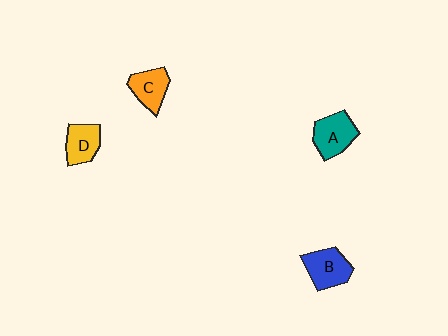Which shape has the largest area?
Shape A (teal).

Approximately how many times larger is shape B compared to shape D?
Approximately 1.2 times.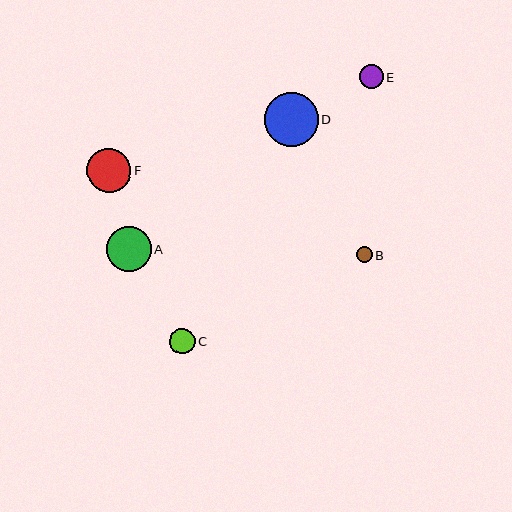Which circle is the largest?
Circle D is the largest with a size of approximately 54 pixels.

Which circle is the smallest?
Circle B is the smallest with a size of approximately 16 pixels.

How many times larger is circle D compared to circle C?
Circle D is approximately 2.1 times the size of circle C.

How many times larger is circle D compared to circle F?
Circle D is approximately 1.2 times the size of circle F.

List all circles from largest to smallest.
From largest to smallest: D, A, F, C, E, B.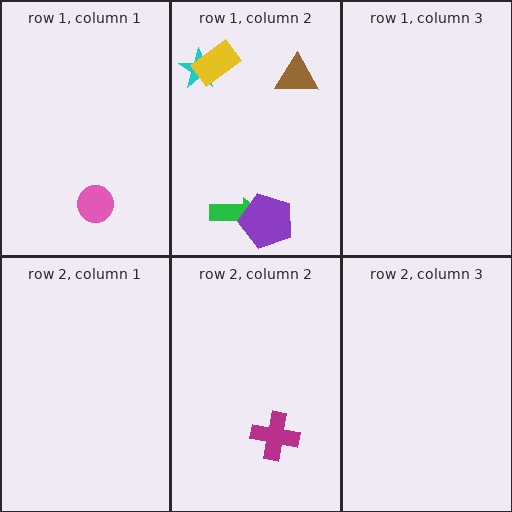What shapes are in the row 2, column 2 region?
The magenta cross.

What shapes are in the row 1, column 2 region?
The cyan star, the brown triangle, the green arrow, the purple pentagon, the yellow rectangle.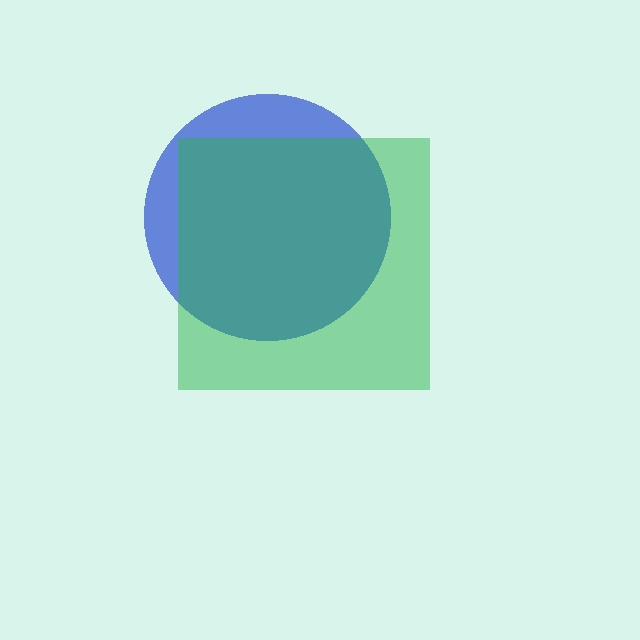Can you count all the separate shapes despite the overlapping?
Yes, there are 2 separate shapes.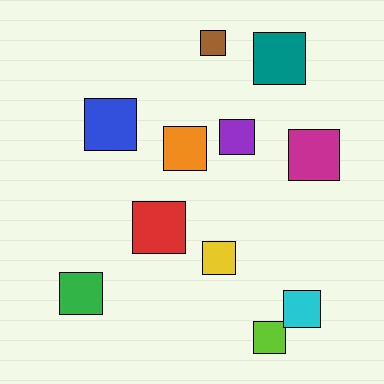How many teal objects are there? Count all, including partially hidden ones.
There is 1 teal object.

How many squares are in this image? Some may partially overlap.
There are 11 squares.